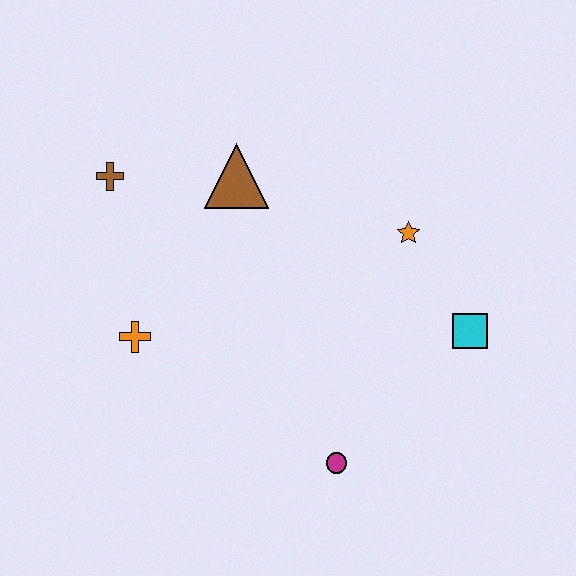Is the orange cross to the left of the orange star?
Yes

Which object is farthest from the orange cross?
The cyan square is farthest from the orange cross.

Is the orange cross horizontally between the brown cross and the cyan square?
Yes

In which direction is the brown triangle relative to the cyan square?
The brown triangle is to the left of the cyan square.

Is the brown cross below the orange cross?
No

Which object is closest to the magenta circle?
The cyan square is closest to the magenta circle.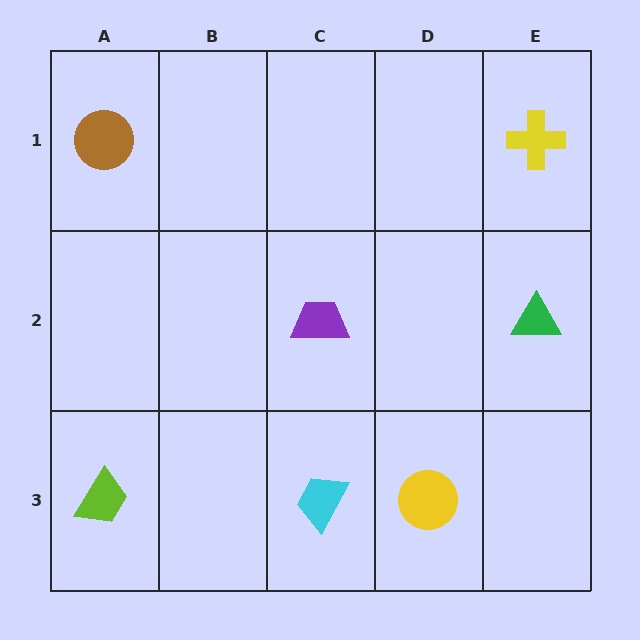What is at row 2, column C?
A purple trapezoid.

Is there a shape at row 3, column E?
No, that cell is empty.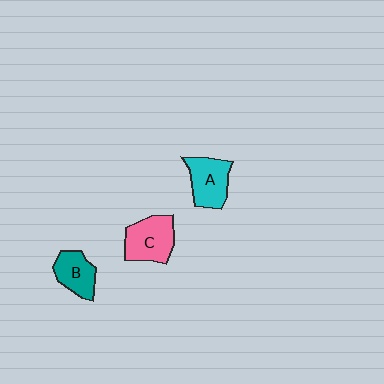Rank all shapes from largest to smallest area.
From largest to smallest: C (pink), A (cyan), B (teal).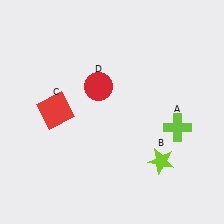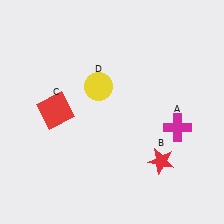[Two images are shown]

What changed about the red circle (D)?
In Image 1, D is red. In Image 2, it changed to yellow.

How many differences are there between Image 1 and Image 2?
There are 3 differences between the two images.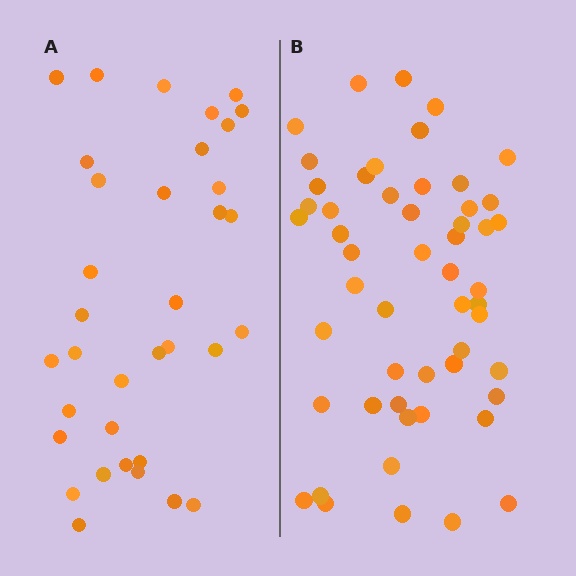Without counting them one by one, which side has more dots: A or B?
Region B (the right region) has more dots.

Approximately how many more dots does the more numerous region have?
Region B has approximately 20 more dots than region A.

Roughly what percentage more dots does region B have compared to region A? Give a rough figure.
About 50% more.